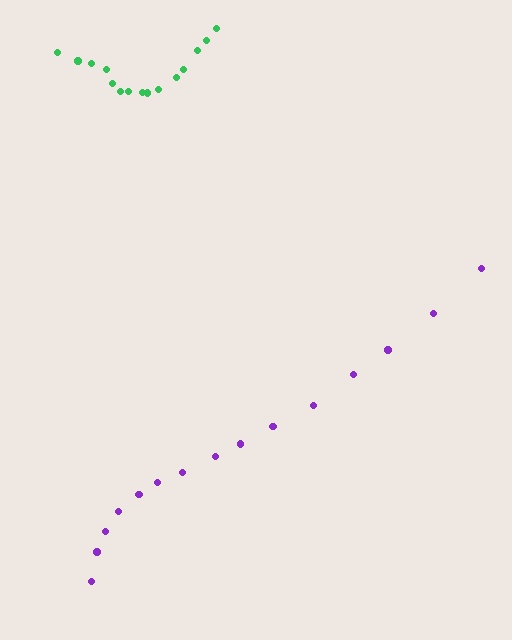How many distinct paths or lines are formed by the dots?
There are 2 distinct paths.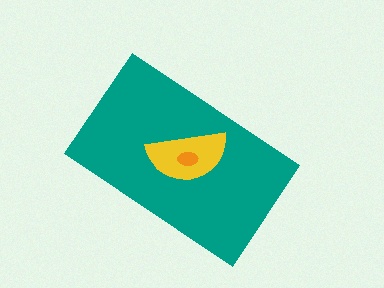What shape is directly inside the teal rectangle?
The yellow semicircle.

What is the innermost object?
The orange ellipse.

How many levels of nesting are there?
3.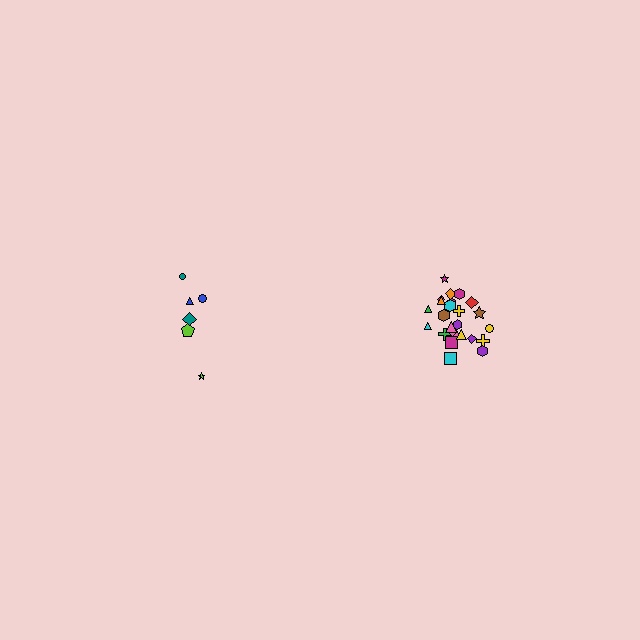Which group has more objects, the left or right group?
The right group.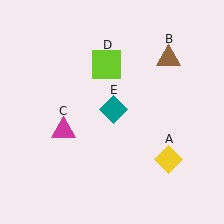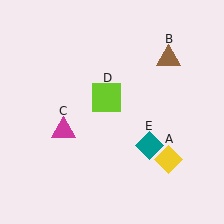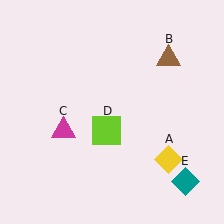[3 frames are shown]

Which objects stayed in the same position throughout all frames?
Yellow diamond (object A) and brown triangle (object B) and magenta triangle (object C) remained stationary.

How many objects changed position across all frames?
2 objects changed position: lime square (object D), teal diamond (object E).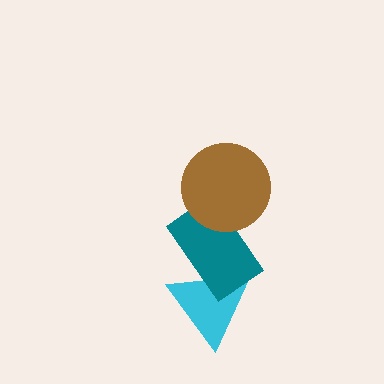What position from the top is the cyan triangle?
The cyan triangle is 3rd from the top.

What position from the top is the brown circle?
The brown circle is 1st from the top.